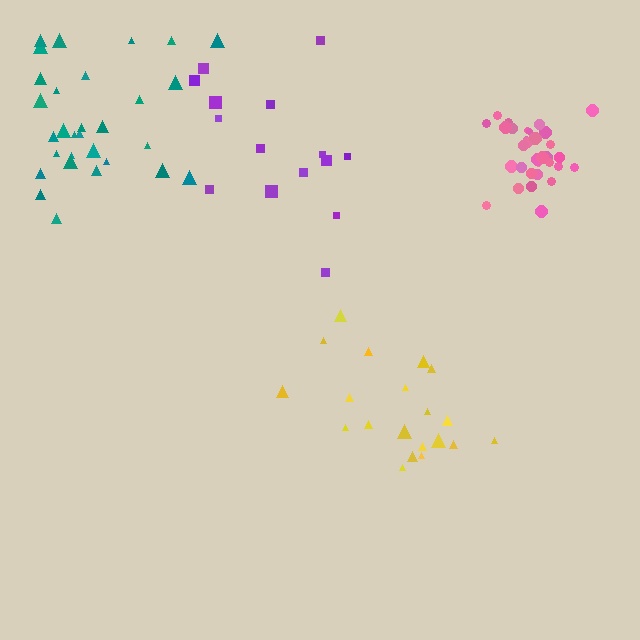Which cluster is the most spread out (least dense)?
Purple.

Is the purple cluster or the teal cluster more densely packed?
Teal.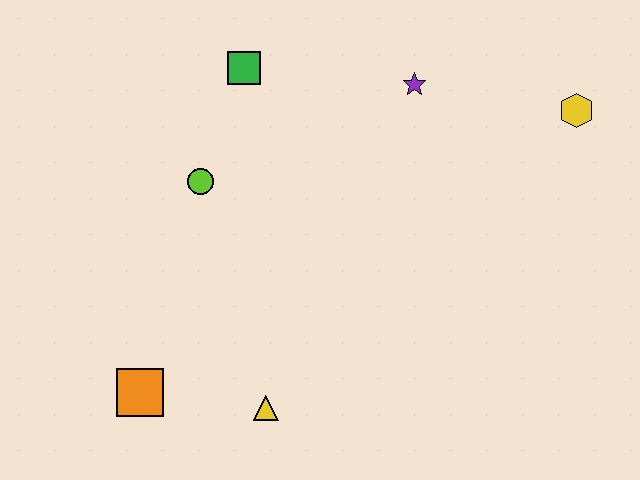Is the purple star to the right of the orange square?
Yes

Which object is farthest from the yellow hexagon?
The orange square is farthest from the yellow hexagon.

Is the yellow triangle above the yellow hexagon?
No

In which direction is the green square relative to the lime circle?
The green square is above the lime circle.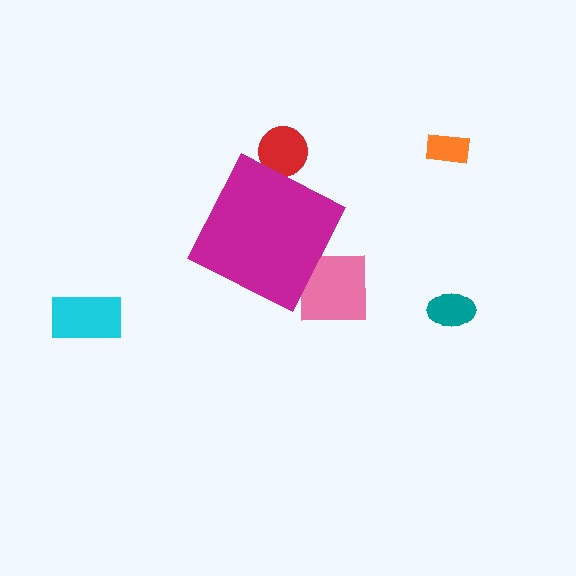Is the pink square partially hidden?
Yes, the pink square is partially hidden behind the magenta diamond.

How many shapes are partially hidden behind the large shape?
2 shapes are partially hidden.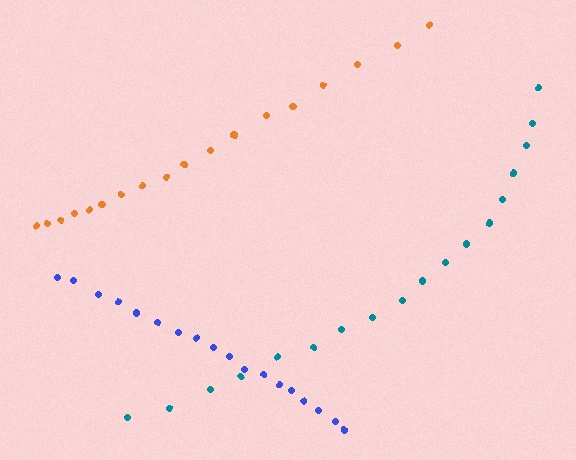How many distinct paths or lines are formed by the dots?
There are 3 distinct paths.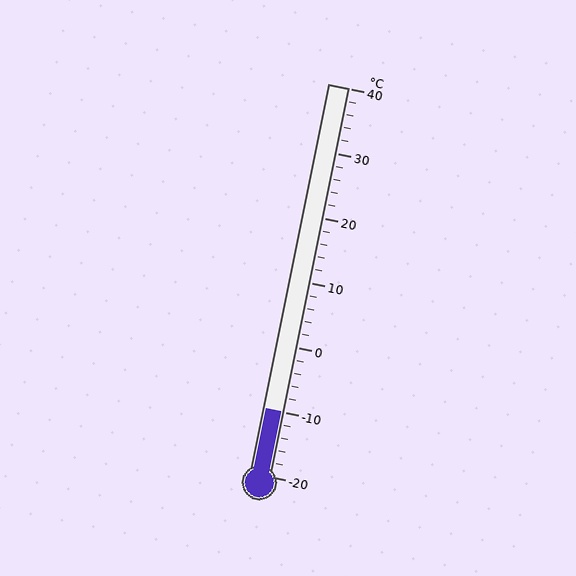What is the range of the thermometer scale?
The thermometer scale ranges from -20°C to 40°C.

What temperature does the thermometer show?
The thermometer shows approximately -10°C.